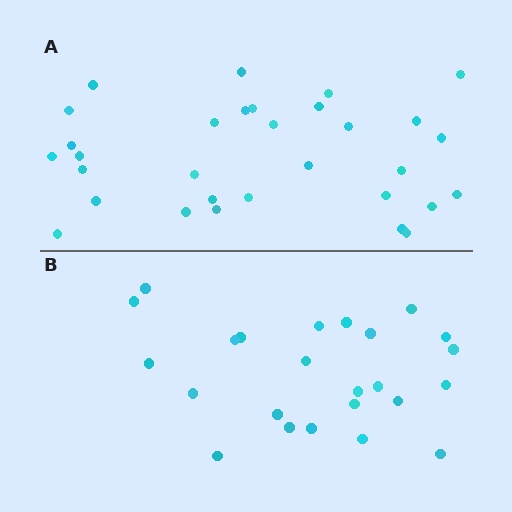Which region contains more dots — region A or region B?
Region A (the top region) has more dots.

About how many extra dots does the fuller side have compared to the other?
Region A has roughly 8 or so more dots than region B.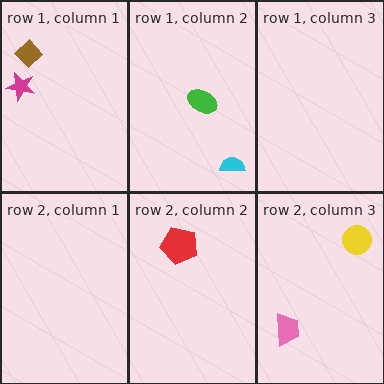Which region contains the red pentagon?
The row 2, column 2 region.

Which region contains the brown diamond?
The row 1, column 1 region.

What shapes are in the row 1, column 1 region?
The brown diamond, the magenta star.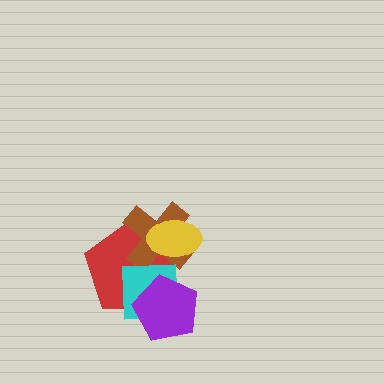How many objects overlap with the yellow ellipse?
3 objects overlap with the yellow ellipse.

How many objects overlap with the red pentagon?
4 objects overlap with the red pentagon.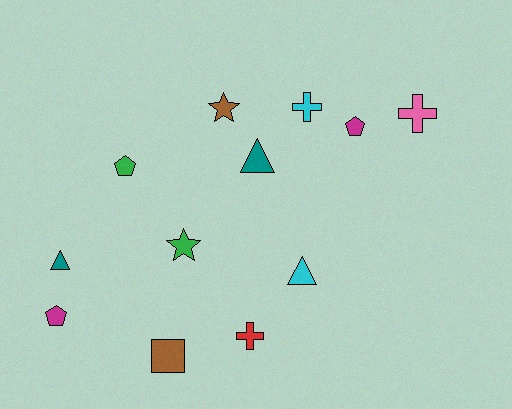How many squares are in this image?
There is 1 square.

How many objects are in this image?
There are 12 objects.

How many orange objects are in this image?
There are no orange objects.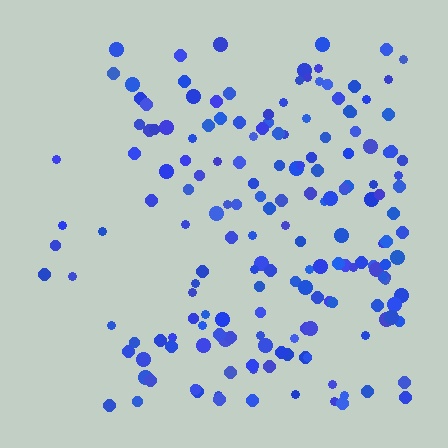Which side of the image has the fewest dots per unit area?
The left.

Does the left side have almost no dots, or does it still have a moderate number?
Still a moderate number, just noticeably fewer than the right.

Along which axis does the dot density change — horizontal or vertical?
Horizontal.